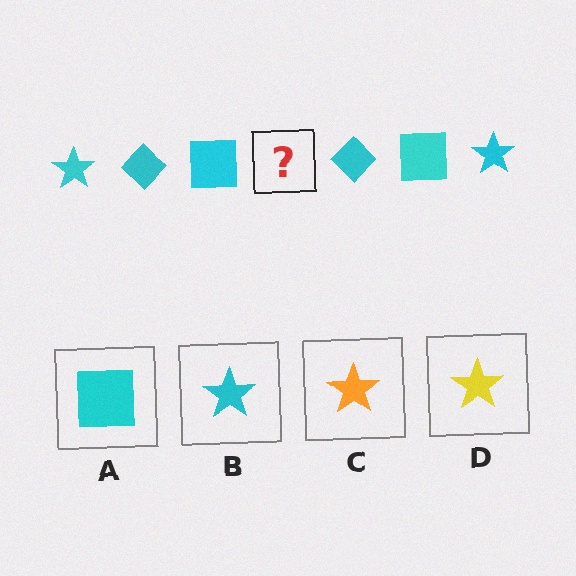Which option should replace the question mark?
Option B.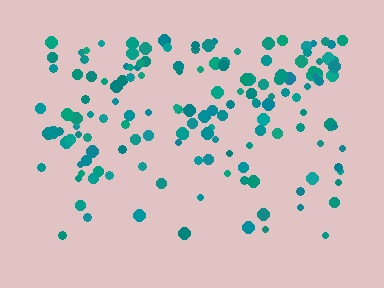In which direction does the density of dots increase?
From bottom to top, with the top side densest.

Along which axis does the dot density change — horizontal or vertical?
Vertical.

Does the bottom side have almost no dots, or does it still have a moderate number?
Still a moderate number, just noticeably fewer than the top.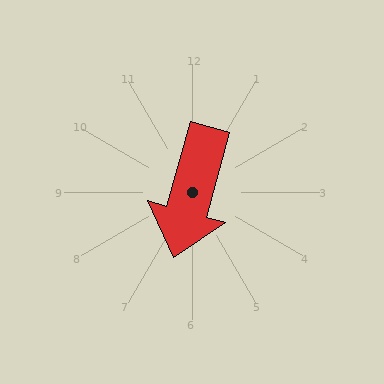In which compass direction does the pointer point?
South.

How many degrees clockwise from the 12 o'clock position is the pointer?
Approximately 196 degrees.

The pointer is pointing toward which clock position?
Roughly 7 o'clock.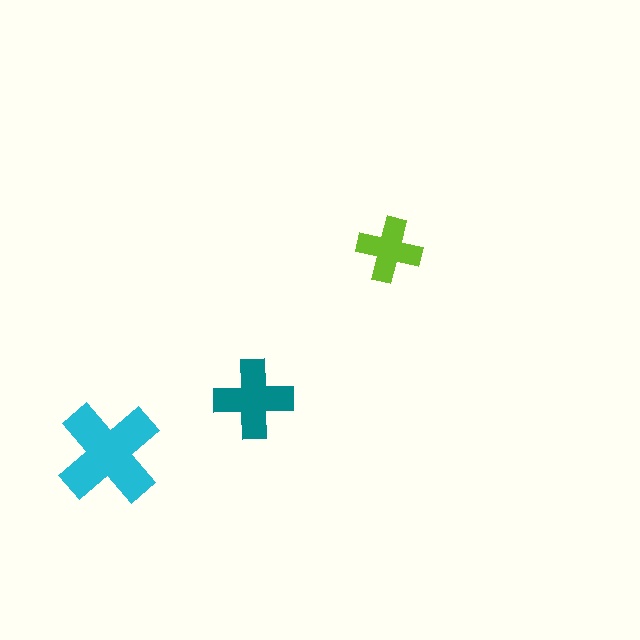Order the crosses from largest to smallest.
the cyan one, the teal one, the lime one.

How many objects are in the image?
There are 3 objects in the image.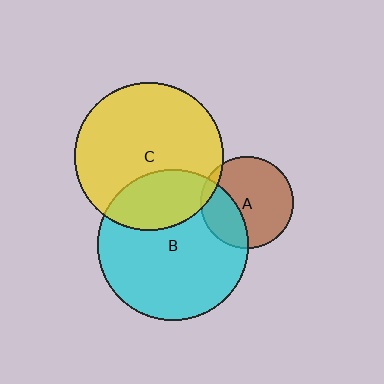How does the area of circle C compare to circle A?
Approximately 2.6 times.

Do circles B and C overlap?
Yes.